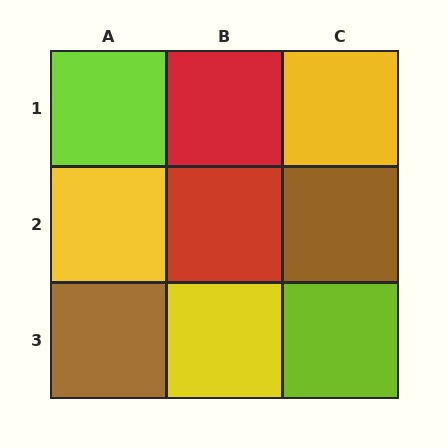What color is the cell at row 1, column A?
Lime.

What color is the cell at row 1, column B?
Red.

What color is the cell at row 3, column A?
Brown.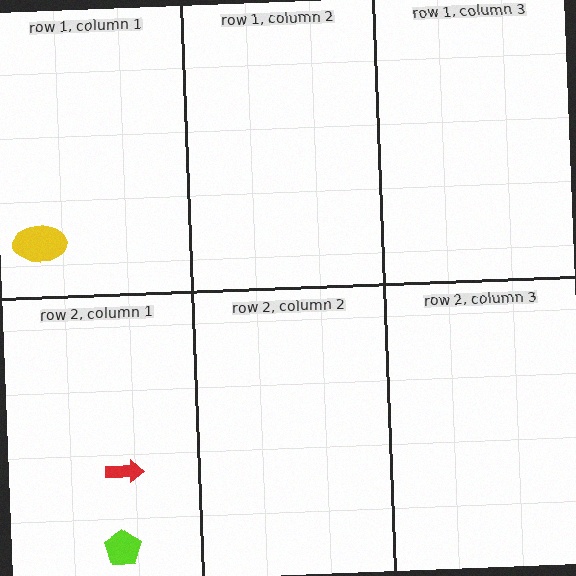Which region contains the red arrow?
The row 2, column 1 region.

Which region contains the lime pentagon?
The row 2, column 1 region.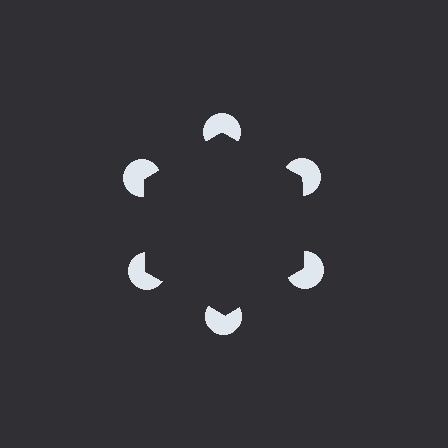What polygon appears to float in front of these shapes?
An illusory hexagon — its edges are inferred from the aligned wedge cuts in the pac-man discs, not physically drawn.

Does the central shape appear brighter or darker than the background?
It typically appears slightly darker than the background, even though no actual brightness change is drawn.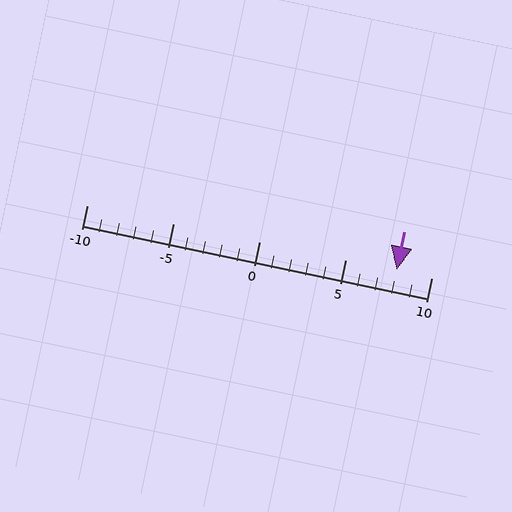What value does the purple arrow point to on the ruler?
The purple arrow points to approximately 8.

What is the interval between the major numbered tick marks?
The major tick marks are spaced 5 units apart.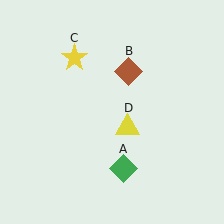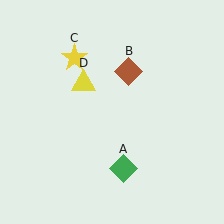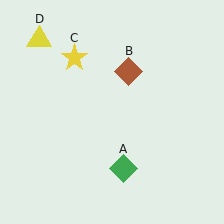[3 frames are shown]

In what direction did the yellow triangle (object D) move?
The yellow triangle (object D) moved up and to the left.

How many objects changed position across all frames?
1 object changed position: yellow triangle (object D).